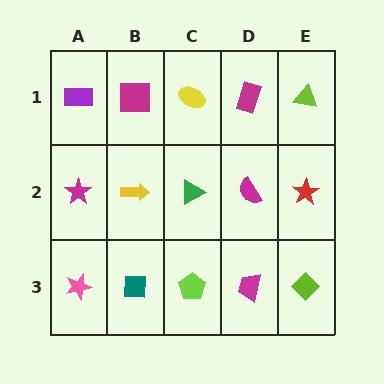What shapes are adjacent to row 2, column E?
A lime triangle (row 1, column E), a lime diamond (row 3, column E), a magenta semicircle (row 2, column D).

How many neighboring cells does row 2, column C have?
4.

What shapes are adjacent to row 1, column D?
A magenta semicircle (row 2, column D), a yellow ellipse (row 1, column C), a lime triangle (row 1, column E).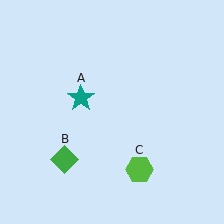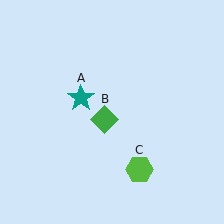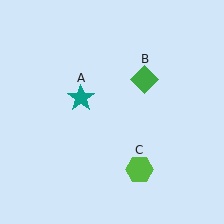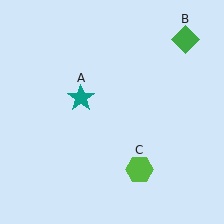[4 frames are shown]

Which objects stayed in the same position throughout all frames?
Teal star (object A) and lime hexagon (object C) remained stationary.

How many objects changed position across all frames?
1 object changed position: green diamond (object B).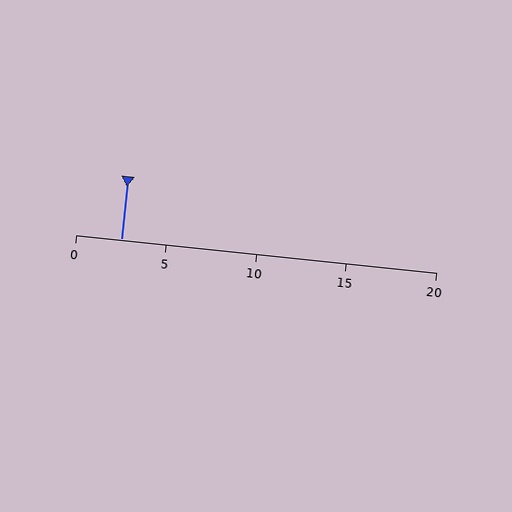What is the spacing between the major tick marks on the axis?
The major ticks are spaced 5 apart.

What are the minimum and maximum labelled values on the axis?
The axis runs from 0 to 20.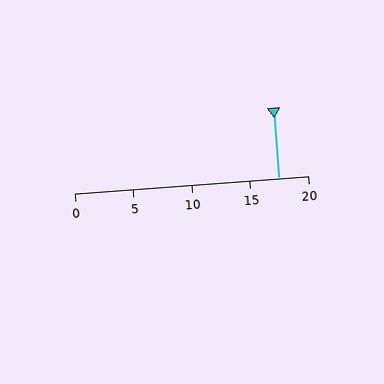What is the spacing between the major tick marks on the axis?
The major ticks are spaced 5 apart.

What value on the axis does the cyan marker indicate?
The marker indicates approximately 17.5.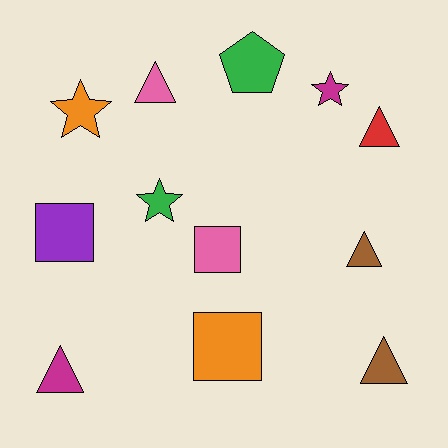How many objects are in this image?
There are 12 objects.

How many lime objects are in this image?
There are no lime objects.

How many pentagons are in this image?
There is 1 pentagon.